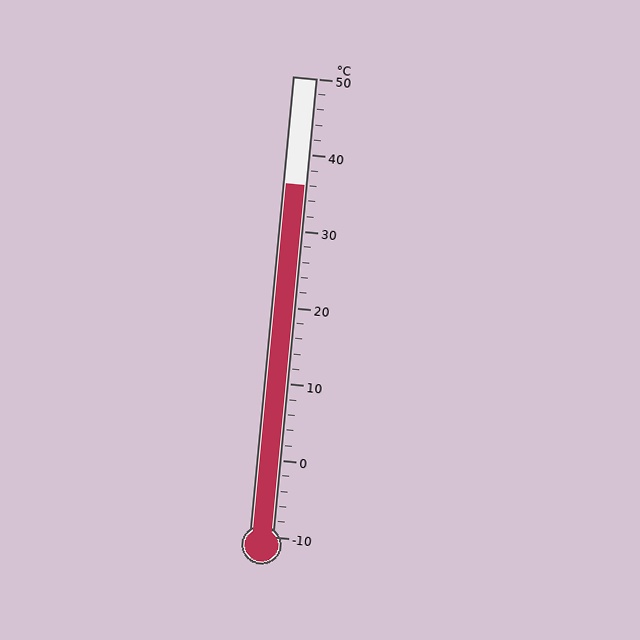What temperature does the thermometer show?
The thermometer shows approximately 36°C.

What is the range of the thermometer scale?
The thermometer scale ranges from -10°C to 50°C.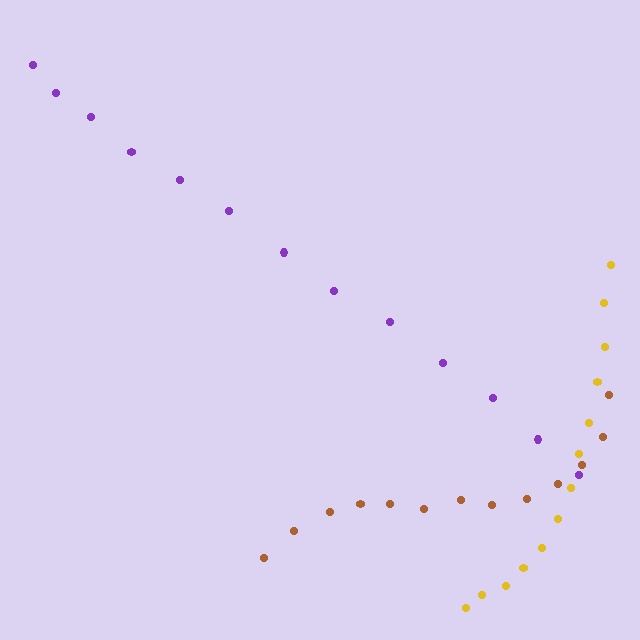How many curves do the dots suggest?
There are 3 distinct paths.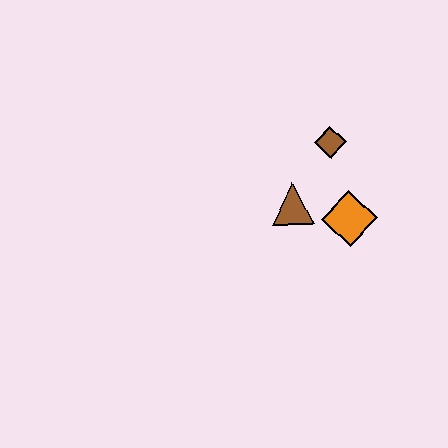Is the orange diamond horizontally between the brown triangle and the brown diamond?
No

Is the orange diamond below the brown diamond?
Yes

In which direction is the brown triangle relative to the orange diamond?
The brown triangle is to the left of the orange diamond.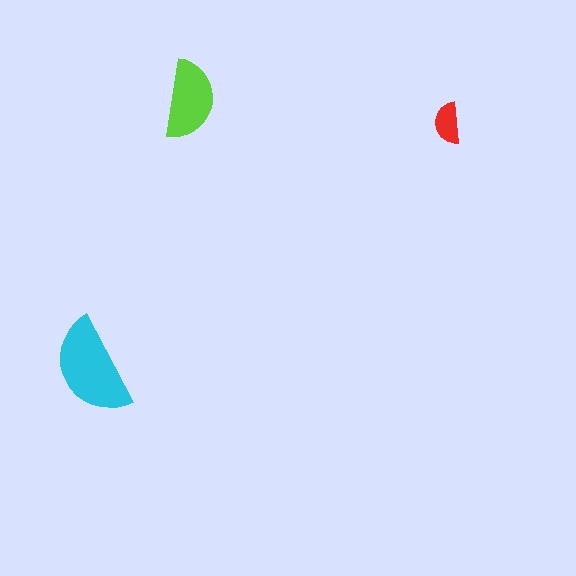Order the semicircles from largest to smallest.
the cyan one, the lime one, the red one.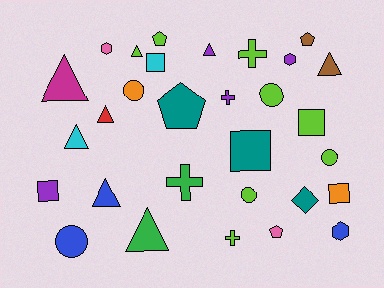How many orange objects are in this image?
There are 2 orange objects.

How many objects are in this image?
There are 30 objects.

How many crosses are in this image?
There are 4 crosses.